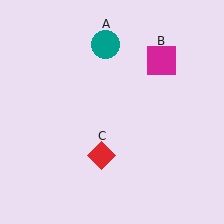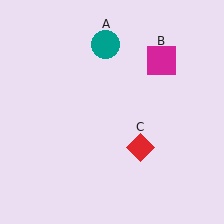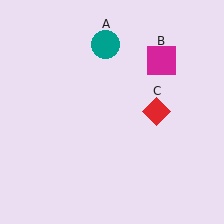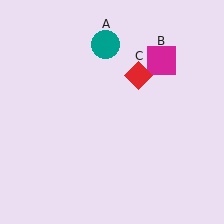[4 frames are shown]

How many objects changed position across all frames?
1 object changed position: red diamond (object C).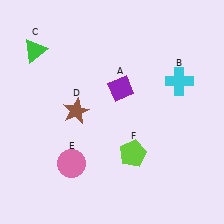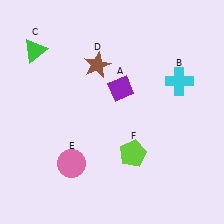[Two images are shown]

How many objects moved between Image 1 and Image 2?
1 object moved between the two images.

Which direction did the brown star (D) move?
The brown star (D) moved up.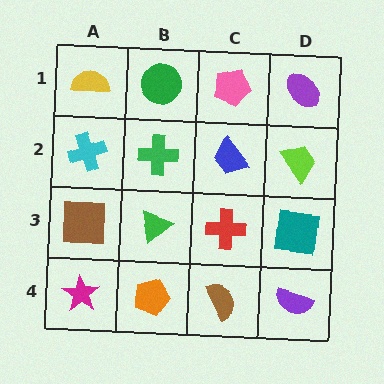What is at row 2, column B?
A green cross.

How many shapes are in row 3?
4 shapes.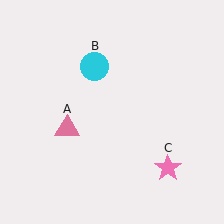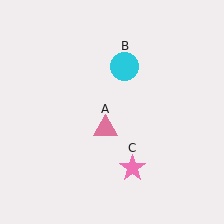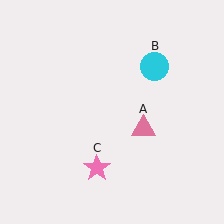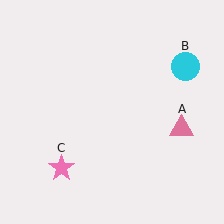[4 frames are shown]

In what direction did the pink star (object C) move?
The pink star (object C) moved left.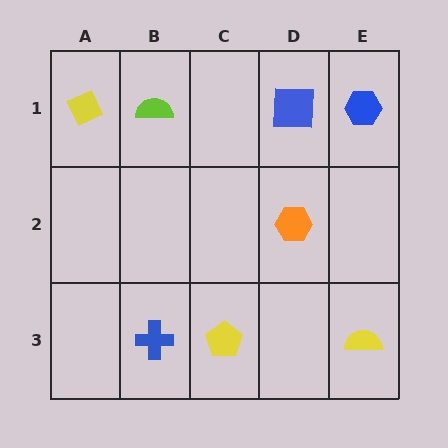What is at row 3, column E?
A yellow semicircle.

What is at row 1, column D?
A blue square.